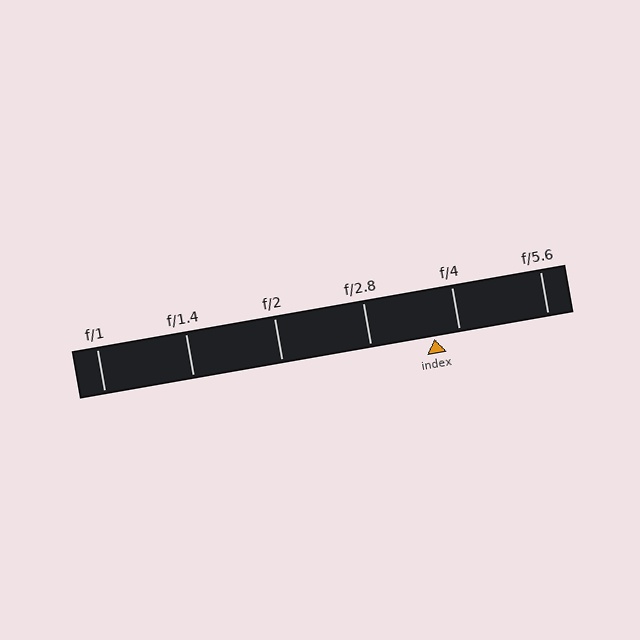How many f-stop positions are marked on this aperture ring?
There are 6 f-stop positions marked.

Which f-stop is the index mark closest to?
The index mark is closest to f/4.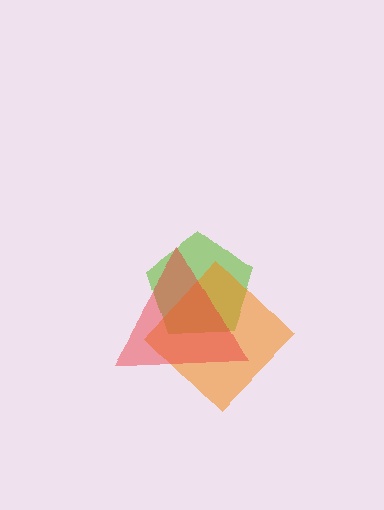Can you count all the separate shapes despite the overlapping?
Yes, there are 3 separate shapes.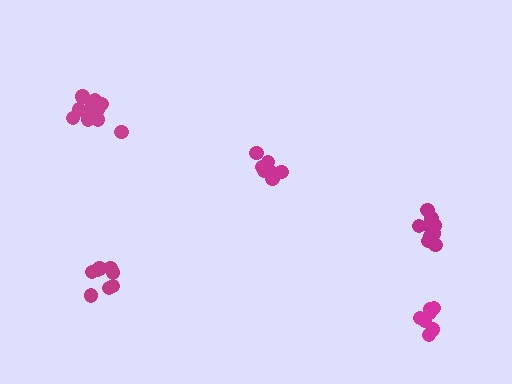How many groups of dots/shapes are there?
There are 5 groups.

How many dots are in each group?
Group 1: 8 dots, Group 2: 12 dots, Group 3: 8 dots, Group 4: 12 dots, Group 5: 8 dots (48 total).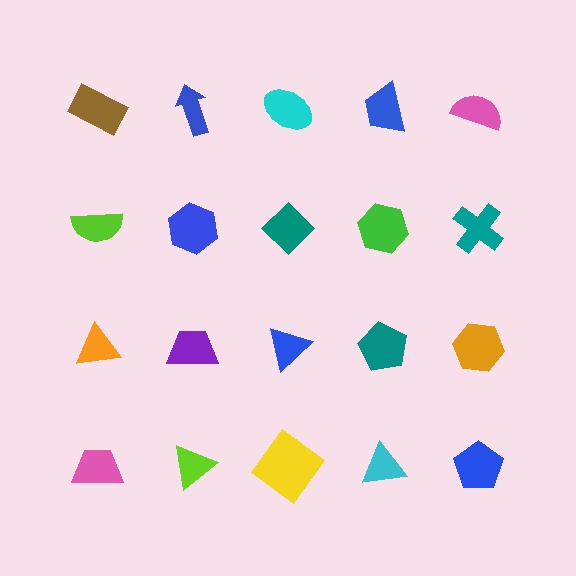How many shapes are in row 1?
5 shapes.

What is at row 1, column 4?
A blue trapezoid.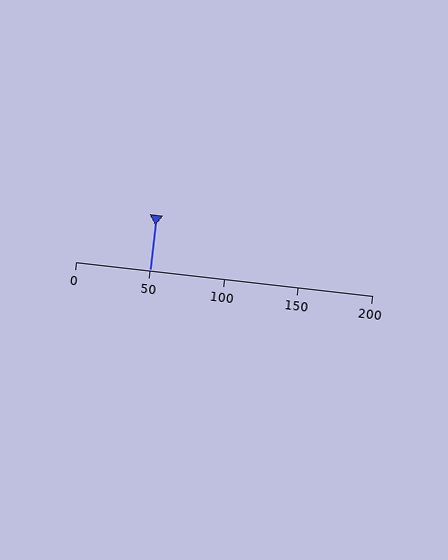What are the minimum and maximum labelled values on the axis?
The axis runs from 0 to 200.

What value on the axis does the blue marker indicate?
The marker indicates approximately 50.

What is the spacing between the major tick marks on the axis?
The major ticks are spaced 50 apart.